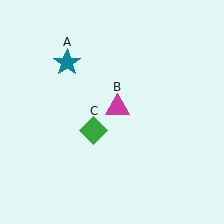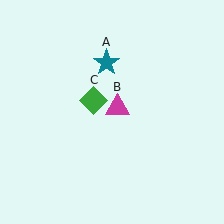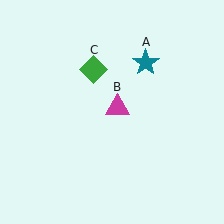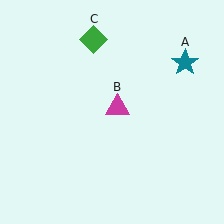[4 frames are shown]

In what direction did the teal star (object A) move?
The teal star (object A) moved right.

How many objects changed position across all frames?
2 objects changed position: teal star (object A), green diamond (object C).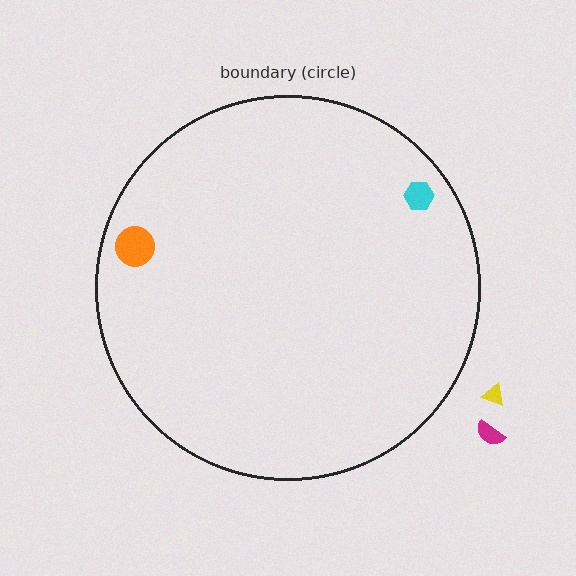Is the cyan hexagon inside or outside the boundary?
Inside.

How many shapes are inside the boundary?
2 inside, 2 outside.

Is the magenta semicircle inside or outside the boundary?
Outside.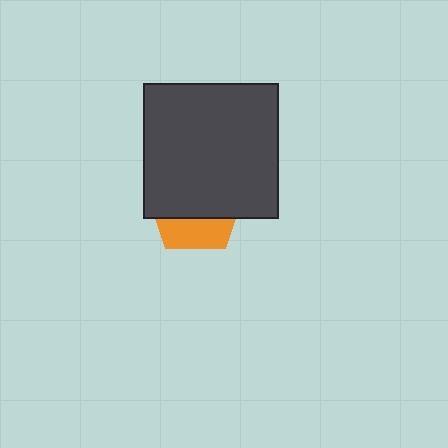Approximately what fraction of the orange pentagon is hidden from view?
Roughly 67% of the orange pentagon is hidden behind the dark gray square.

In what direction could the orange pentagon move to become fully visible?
The orange pentagon could move down. That would shift it out from behind the dark gray square entirely.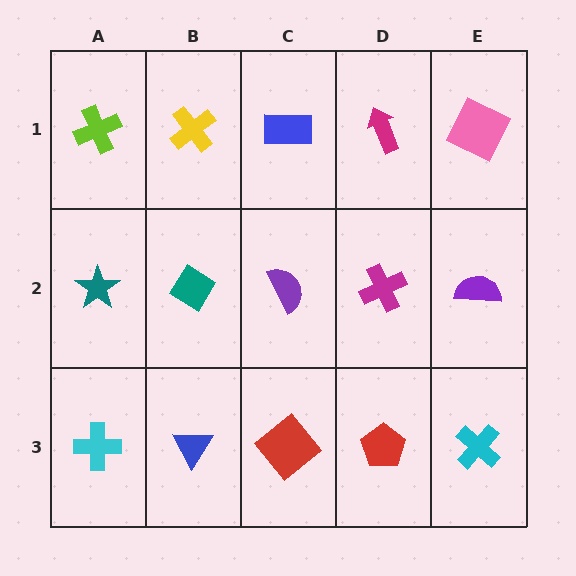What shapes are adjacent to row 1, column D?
A magenta cross (row 2, column D), a blue rectangle (row 1, column C), a pink square (row 1, column E).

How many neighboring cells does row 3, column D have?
3.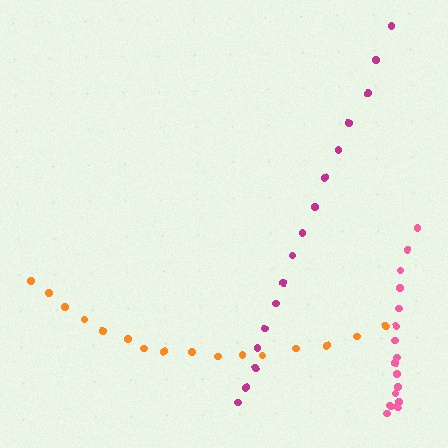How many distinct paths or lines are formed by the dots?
There are 3 distinct paths.